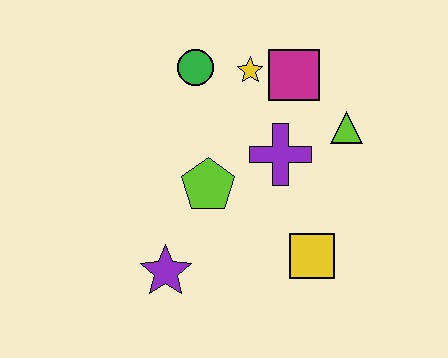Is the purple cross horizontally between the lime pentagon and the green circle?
No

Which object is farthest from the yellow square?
The green circle is farthest from the yellow square.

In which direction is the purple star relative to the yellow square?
The purple star is to the left of the yellow square.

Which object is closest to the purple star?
The lime pentagon is closest to the purple star.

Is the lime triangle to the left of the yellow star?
No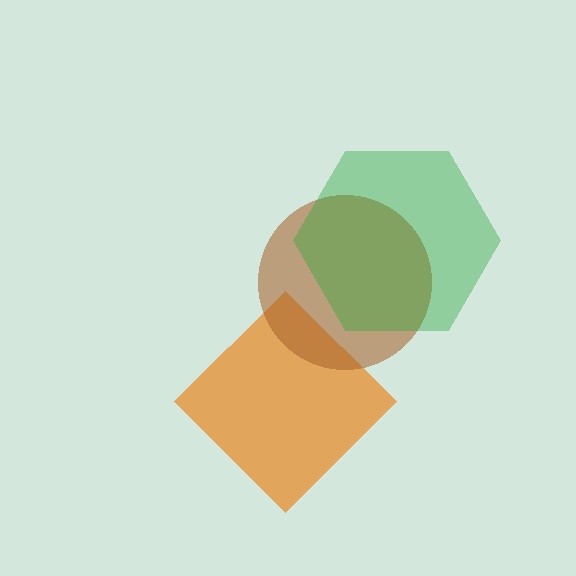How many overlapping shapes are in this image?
There are 3 overlapping shapes in the image.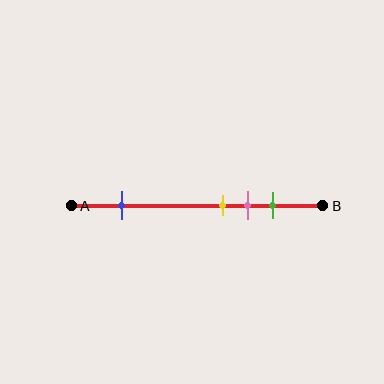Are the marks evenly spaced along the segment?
No, the marks are not evenly spaced.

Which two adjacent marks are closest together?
The yellow and pink marks are the closest adjacent pair.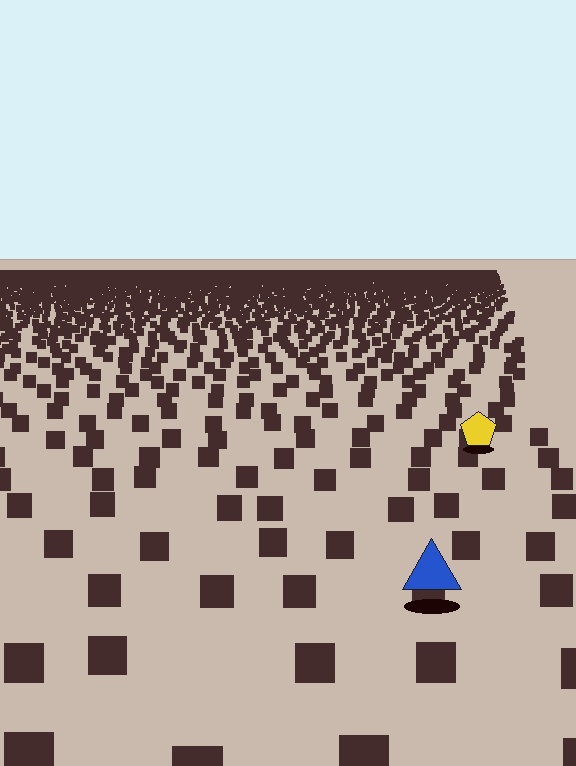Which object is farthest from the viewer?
The yellow pentagon is farthest from the viewer. It appears smaller and the ground texture around it is denser.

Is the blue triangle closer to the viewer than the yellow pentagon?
Yes. The blue triangle is closer — you can tell from the texture gradient: the ground texture is coarser near it.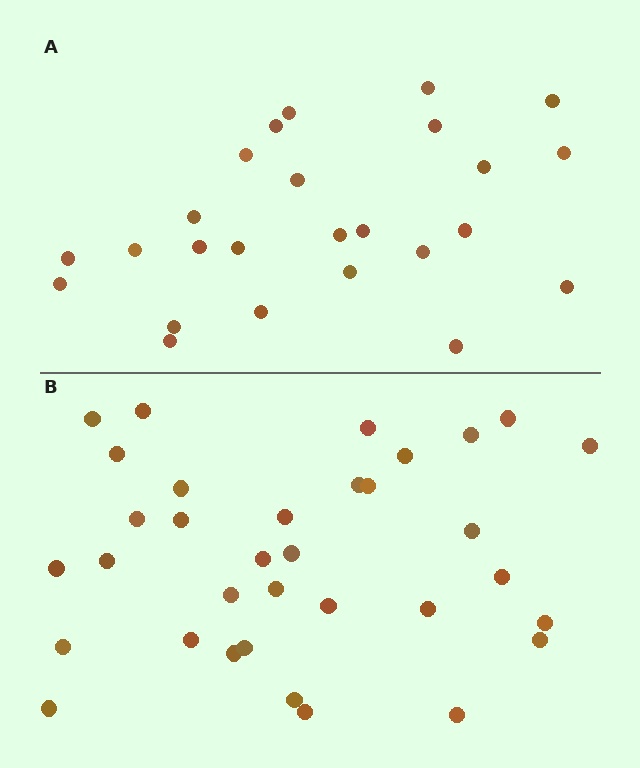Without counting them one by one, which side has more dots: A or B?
Region B (the bottom region) has more dots.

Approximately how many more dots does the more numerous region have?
Region B has roughly 8 or so more dots than region A.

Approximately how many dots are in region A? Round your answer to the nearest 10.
About 20 dots. (The exact count is 25, which rounds to 20.)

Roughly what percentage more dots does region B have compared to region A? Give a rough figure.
About 35% more.